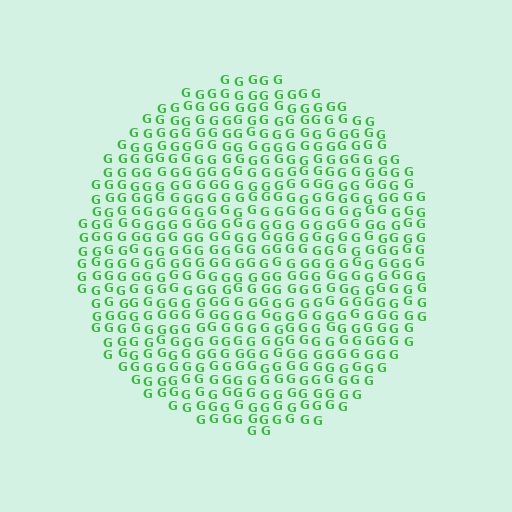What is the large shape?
The large shape is a circle.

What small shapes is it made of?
It is made of small letter G's.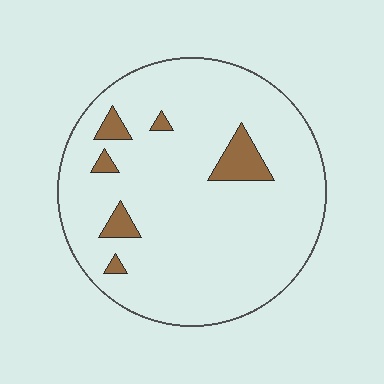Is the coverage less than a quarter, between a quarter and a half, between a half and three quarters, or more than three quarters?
Less than a quarter.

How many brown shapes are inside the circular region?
6.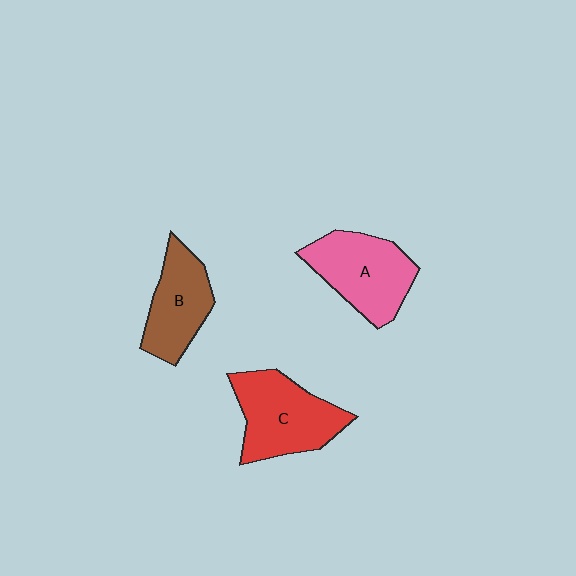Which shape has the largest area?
Shape C (red).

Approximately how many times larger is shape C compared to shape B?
Approximately 1.3 times.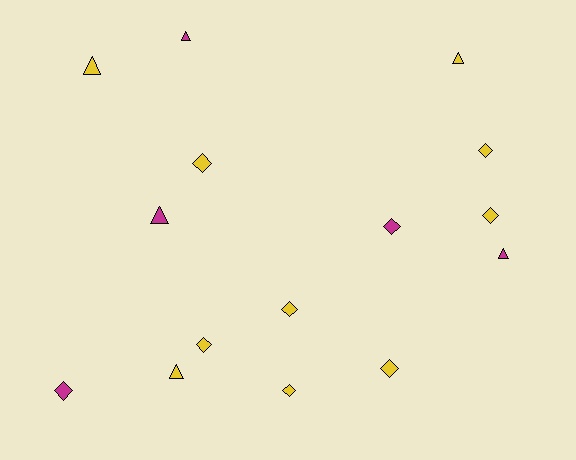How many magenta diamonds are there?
There are 2 magenta diamonds.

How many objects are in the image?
There are 15 objects.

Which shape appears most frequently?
Diamond, with 9 objects.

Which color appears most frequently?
Yellow, with 10 objects.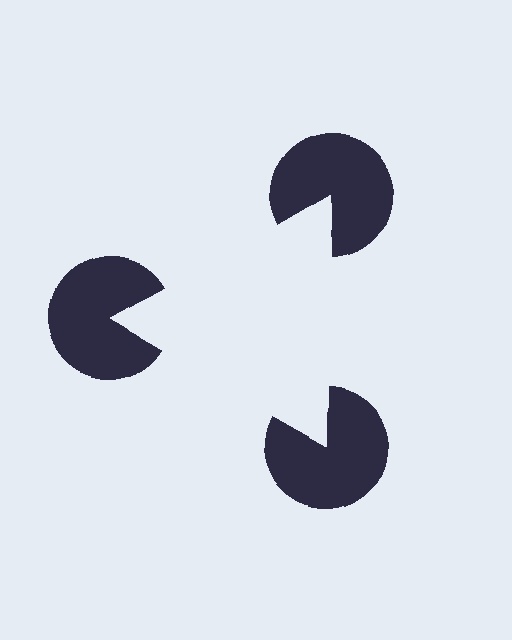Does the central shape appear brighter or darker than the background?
It typically appears slightly brighter than the background, even though no actual brightness change is drawn.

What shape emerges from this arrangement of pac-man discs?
An illusory triangle — its edges are inferred from the aligned wedge cuts in the pac-man discs, not physically drawn.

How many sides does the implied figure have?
3 sides.